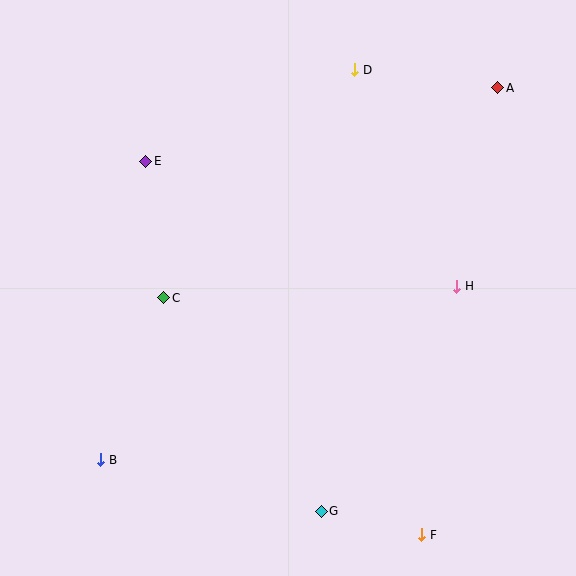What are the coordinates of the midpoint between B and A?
The midpoint between B and A is at (299, 274).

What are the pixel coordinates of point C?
Point C is at (164, 298).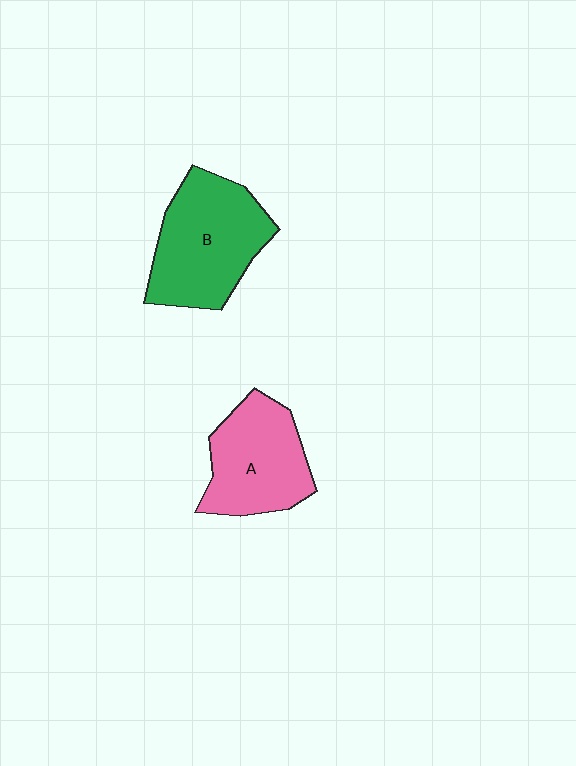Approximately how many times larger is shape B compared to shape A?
Approximately 1.2 times.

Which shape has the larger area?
Shape B (green).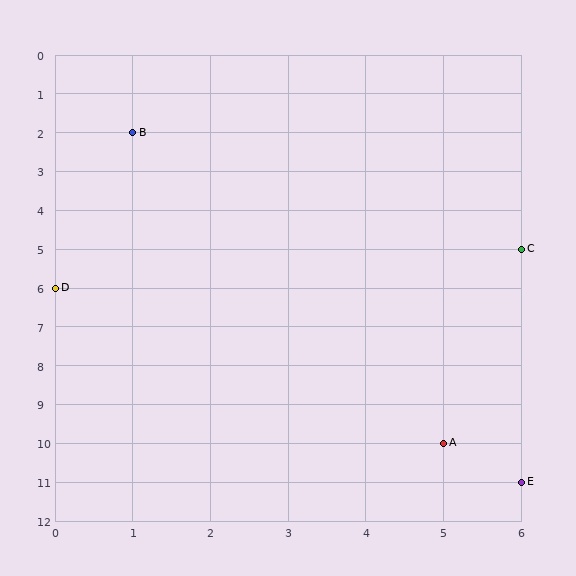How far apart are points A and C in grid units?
Points A and C are 1 column and 5 rows apart (about 5.1 grid units diagonally).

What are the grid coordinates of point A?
Point A is at grid coordinates (5, 10).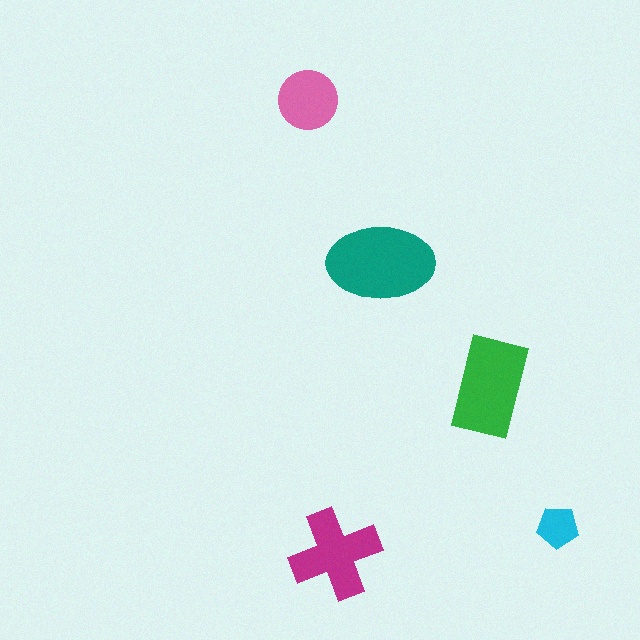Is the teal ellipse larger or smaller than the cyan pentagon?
Larger.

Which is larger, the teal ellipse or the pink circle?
The teal ellipse.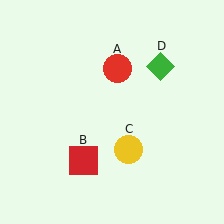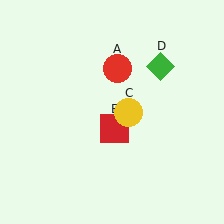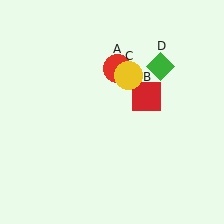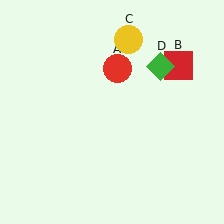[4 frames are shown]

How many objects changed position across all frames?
2 objects changed position: red square (object B), yellow circle (object C).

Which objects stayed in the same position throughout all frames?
Red circle (object A) and green diamond (object D) remained stationary.